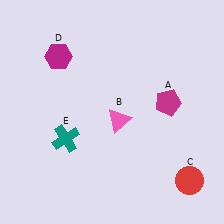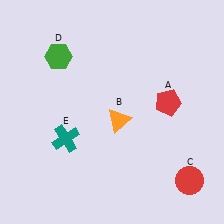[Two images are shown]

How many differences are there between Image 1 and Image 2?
There are 3 differences between the two images.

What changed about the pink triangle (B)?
In Image 1, B is pink. In Image 2, it changed to orange.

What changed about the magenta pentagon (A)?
In Image 1, A is magenta. In Image 2, it changed to red.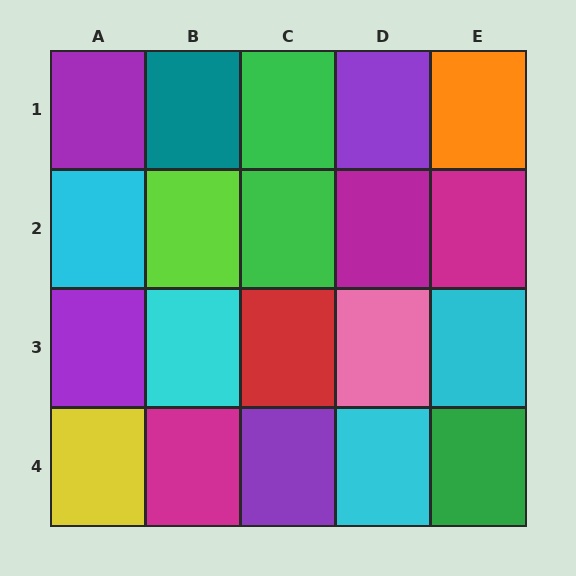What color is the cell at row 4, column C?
Purple.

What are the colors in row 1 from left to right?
Purple, teal, green, purple, orange.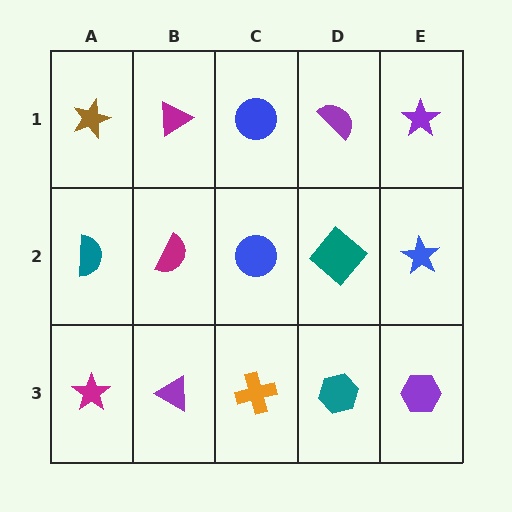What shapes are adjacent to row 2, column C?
A blue circle (row 1, column C), an orange cross (row 3, column C), a magenta semicircle (row 2, column B), a teal diamond (row 2, column D).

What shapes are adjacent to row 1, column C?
A blue circle (row 2, column C), a magenta triangle (row 1, column B), a purple semicircle (row 1, column D).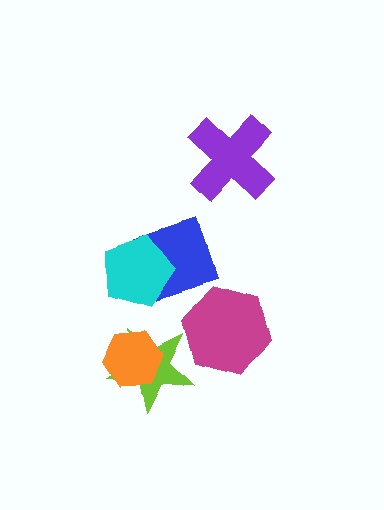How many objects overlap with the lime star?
1 object overlaps with the lime star.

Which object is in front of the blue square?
The cyan pentagon is in front of the blue square.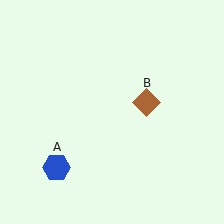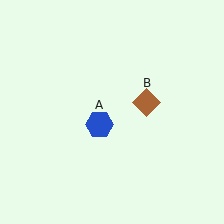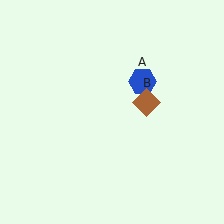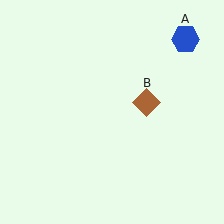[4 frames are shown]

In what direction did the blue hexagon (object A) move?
The blue hexagon (object A) moved up and to the right.